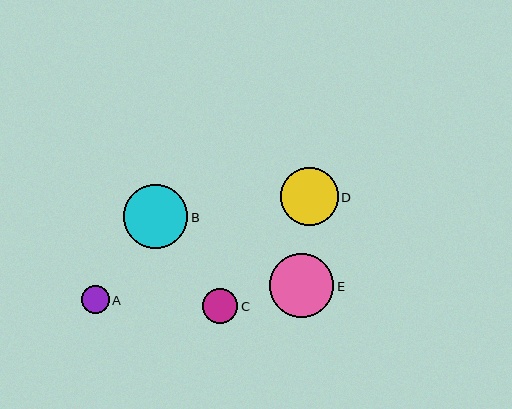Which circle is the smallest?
Circle A is the smallest with a size of approximately 28 pixels.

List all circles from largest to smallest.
From largest to smallest: E, B, D, C, A.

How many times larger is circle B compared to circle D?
Circle B is approximately 1.1 times the size of circle D.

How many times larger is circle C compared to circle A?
Circle C is approximately 1.3 times the size of circle A.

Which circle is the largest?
Circle E is the largest with a size of approximately 64 pixels.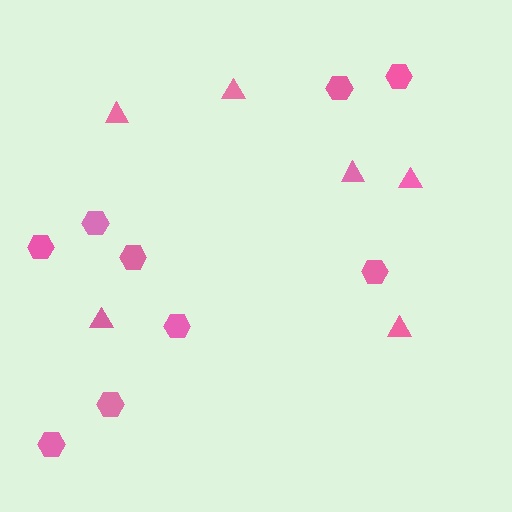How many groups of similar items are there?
There are 2 groups: one group of triangles (6) and one group of hexagons (9).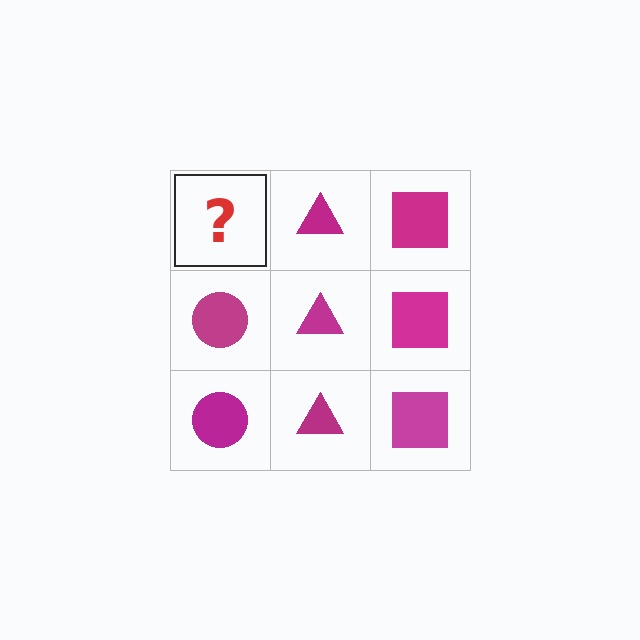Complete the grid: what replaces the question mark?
The question mark should be replaced with a magenta circle.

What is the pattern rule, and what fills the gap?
The rule is that each column has a consistent shape. The gap should be filled with a magenta circle.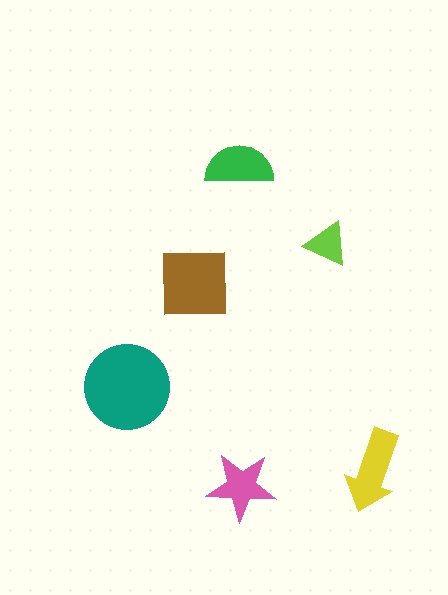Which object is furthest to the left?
The teal circle is leftmost.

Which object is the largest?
The teal circle.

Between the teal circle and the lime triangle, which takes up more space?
The teal circle.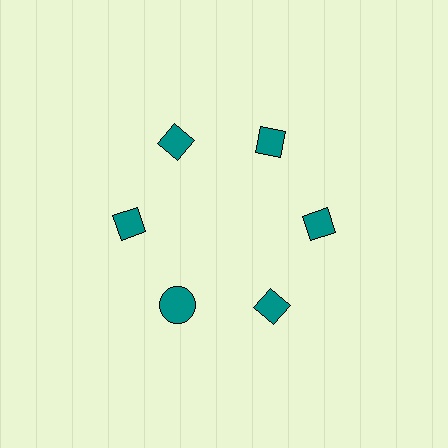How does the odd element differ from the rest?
It has a different shape: circle instead of diamond.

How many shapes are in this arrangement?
There are 6 shapes arranged in a ring pattern.